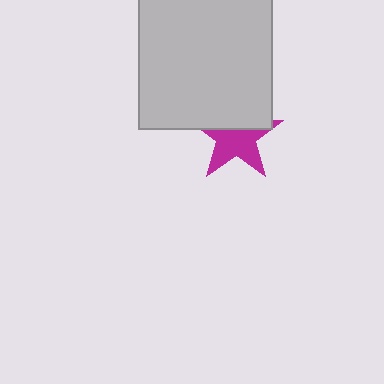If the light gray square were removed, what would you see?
You would see the complete magenta star.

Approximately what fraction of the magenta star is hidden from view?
Roughly 39% of the magenta star is hidden behind the light gray square.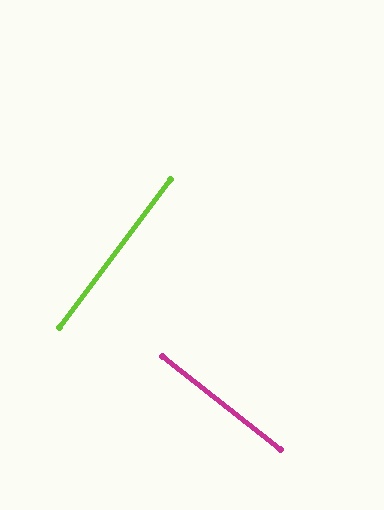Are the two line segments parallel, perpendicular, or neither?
Perpendicular — they meet at approximately 89°.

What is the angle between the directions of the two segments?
Approximately 89 degrees.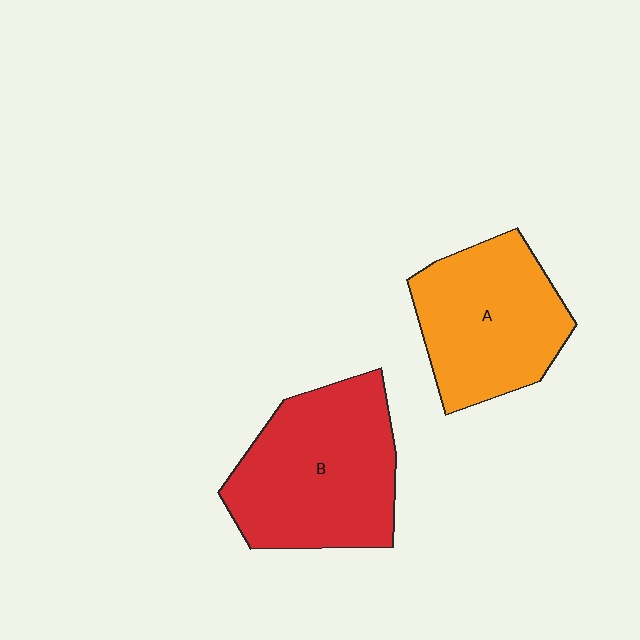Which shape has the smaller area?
Shape A (orange).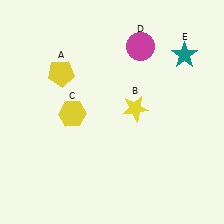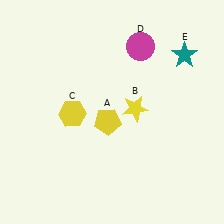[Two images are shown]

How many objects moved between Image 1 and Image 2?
1 object moved between the two images.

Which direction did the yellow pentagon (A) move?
The yellow pentagon (A) moved down.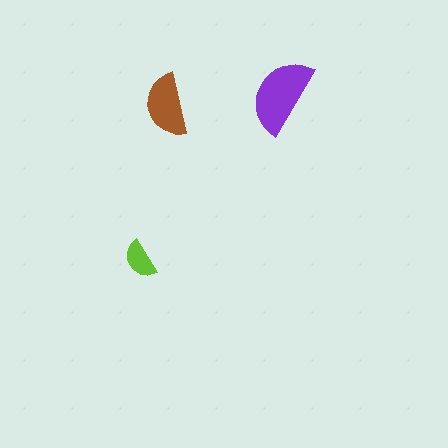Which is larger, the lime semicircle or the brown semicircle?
The brown one.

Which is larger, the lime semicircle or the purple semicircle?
The purple one.